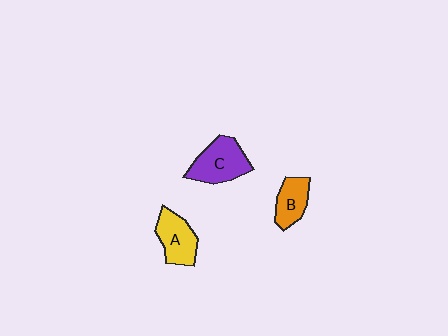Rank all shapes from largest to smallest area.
From largest to smallest: C (purple), A (yellow), B (orange).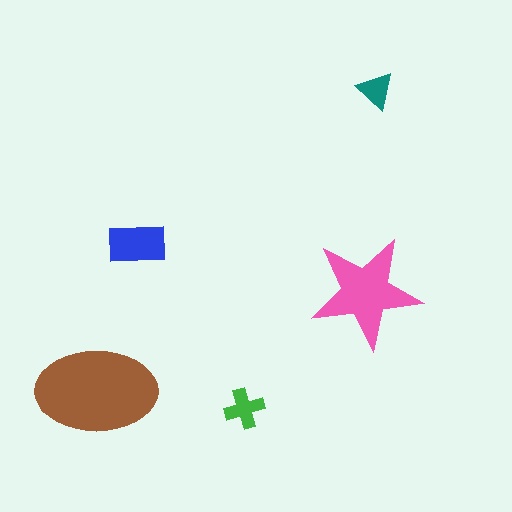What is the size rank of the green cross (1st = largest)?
4th.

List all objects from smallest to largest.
The teal triangle, the green cross, the blue rectangle, the pink star, the brown ellipse.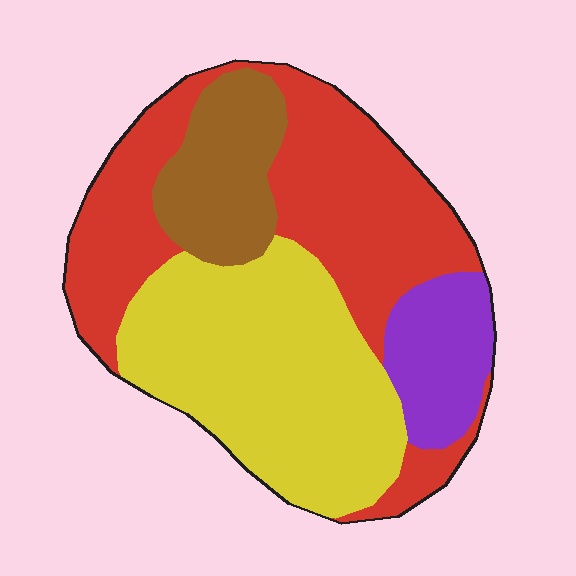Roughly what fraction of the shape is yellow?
Yellow covers 37% of the shape.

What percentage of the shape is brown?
Brown covers about 15% of the shape.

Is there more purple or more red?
Red.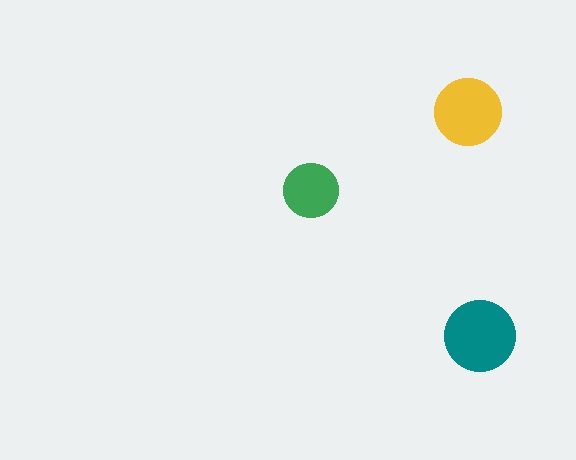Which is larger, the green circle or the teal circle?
The teal one.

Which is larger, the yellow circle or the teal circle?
The teal one.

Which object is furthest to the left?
The green circle is leftmost.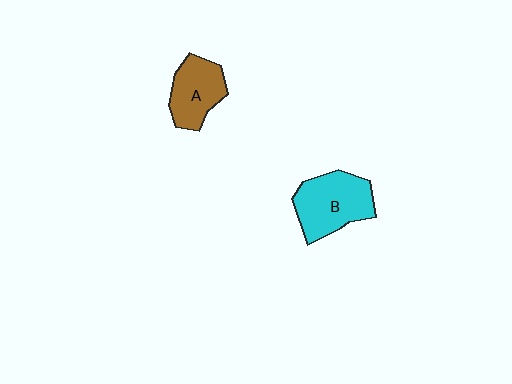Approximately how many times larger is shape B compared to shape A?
Approximately 1.3 times.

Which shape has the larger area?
Shape B (cyan).